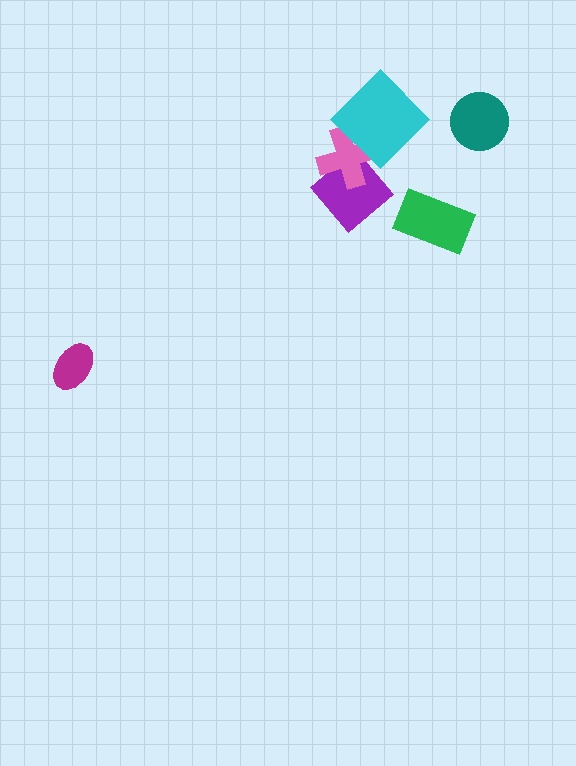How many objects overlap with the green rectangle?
0 objects overlap with the green rectangle.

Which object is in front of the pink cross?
The cyan diamond is in front of the pink cross.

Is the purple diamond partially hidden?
Yes, it is partially covered by another shape.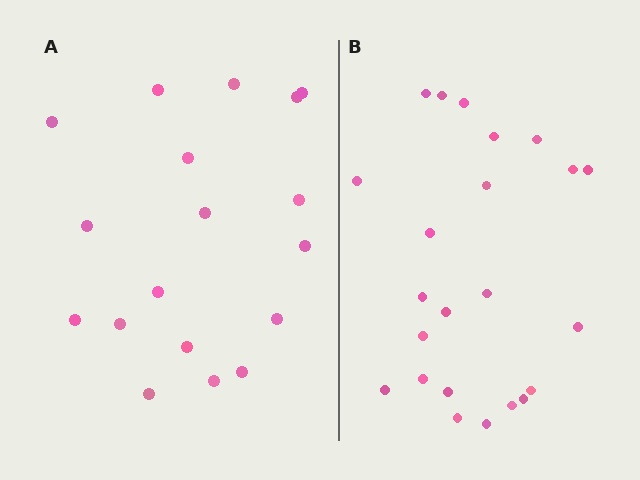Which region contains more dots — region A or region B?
Region B (the right region) has more dots.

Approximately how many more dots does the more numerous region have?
Region B has about 5 more dots than region A.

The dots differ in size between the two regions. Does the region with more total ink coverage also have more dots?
No. Region A has more total ink coverage because its dots are larger, but region B actually contains more individual dots. Total area can be misleading — the number of items is what matters here.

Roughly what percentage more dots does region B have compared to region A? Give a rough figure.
About 30% more.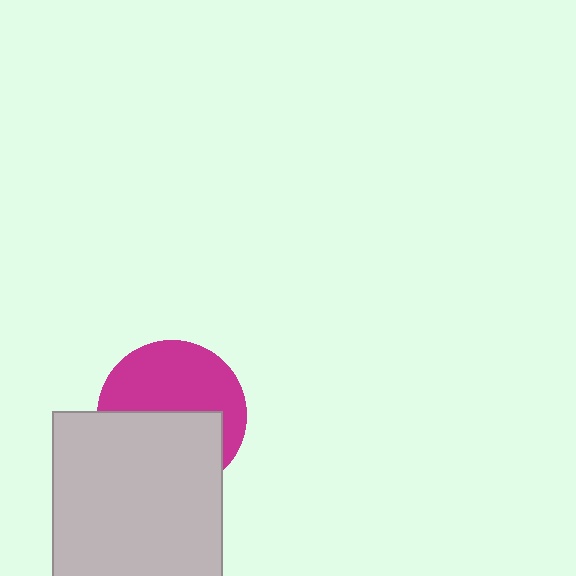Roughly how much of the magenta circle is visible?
About half of it is visible (roughly 52%).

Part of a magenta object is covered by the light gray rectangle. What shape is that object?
It is a circle.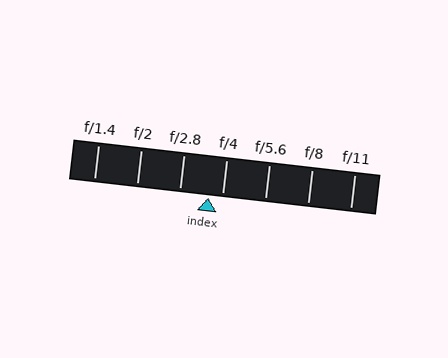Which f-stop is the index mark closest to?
The index mark is closest to f/4.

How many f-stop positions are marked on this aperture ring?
There are 7 f-stop positions marked.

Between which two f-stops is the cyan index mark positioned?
The index mark is between f/2.8 and f/4.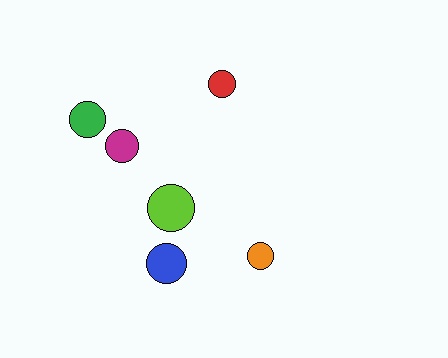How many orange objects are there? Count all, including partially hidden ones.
There is 1 orange object.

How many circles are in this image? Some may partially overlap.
There are 6 circles.